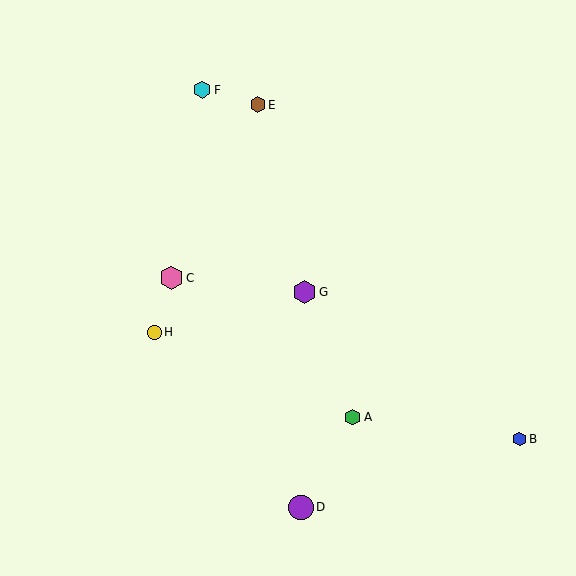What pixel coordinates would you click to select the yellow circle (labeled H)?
Click at (154, 333) to select the yellow circle H.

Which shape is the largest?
The purple circle (labeled D) is the largest.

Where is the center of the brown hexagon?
The center of the brown hexagon is at (258, 105).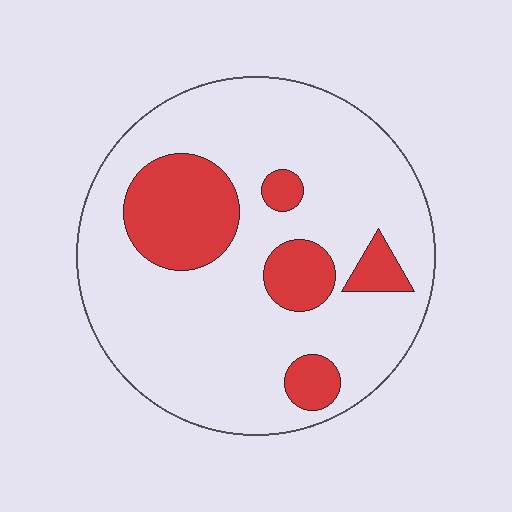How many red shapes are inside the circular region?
5.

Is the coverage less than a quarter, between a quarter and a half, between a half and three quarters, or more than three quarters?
Less than a quarter.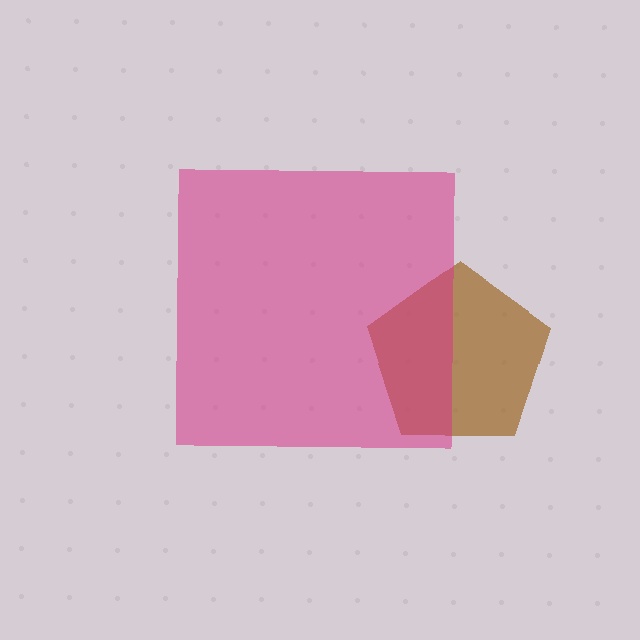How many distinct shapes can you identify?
There are 2 distinct shapes: a brown pentagon, a magenta square.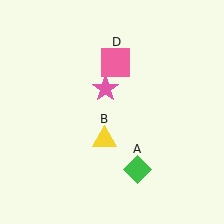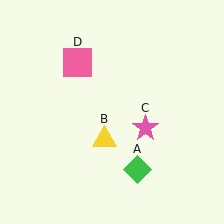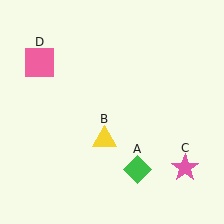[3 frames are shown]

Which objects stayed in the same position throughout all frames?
Green diamond (object A) and yellow triangle (object B) remained stationary.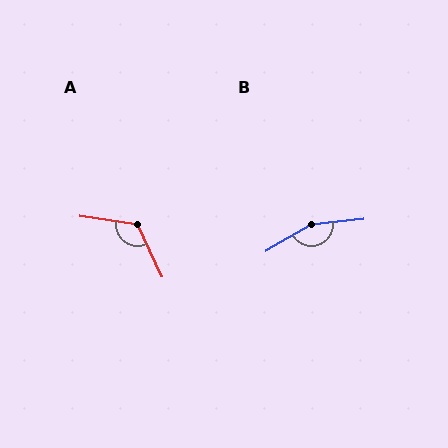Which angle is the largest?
B, at approximately 157 degrees.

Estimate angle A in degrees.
Approximately 124 degrees.